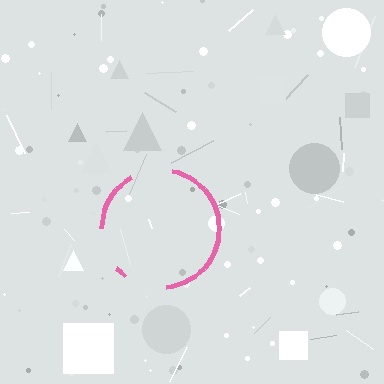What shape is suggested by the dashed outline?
The dashed outline suggests a circle.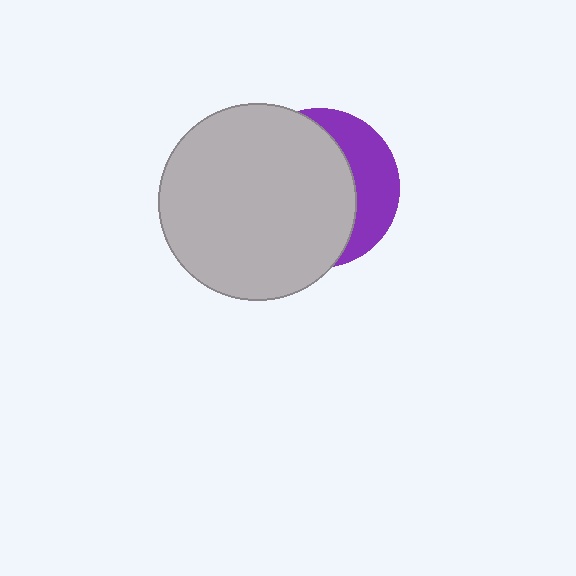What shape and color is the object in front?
The object in front is a light gray circle.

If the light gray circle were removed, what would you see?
You would see the complete purple circle.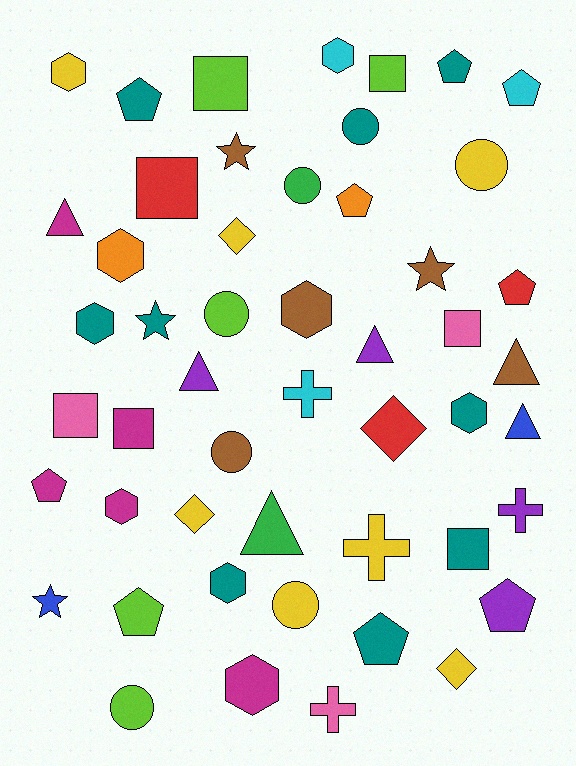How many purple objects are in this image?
There are 4 purple objects.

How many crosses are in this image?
There are 4 crosses.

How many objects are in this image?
There are 50 objects.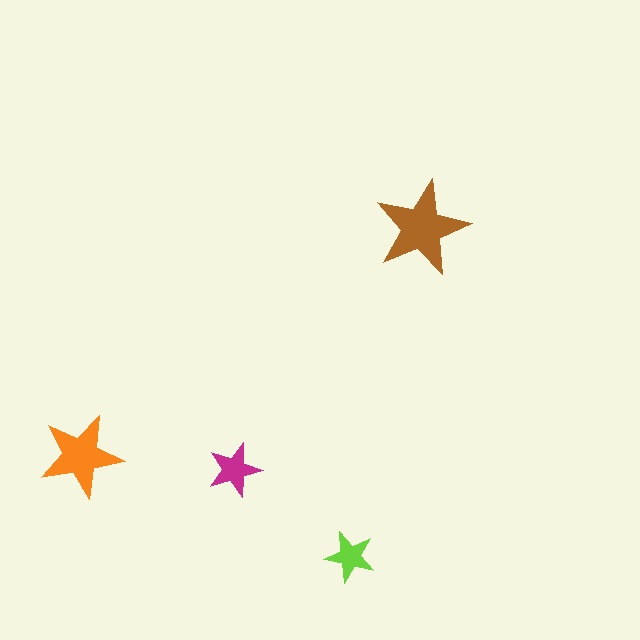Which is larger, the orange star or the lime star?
The orange one.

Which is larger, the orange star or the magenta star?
The orange one.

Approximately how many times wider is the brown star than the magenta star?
About 2 times wider.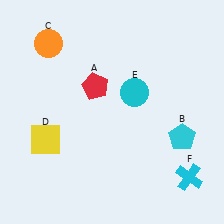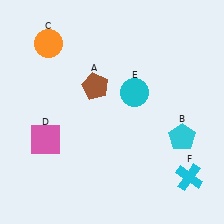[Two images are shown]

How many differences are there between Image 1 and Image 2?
There are 2 differences between the two images.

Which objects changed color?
A changed from red to brown. D changed from yellow to pink.